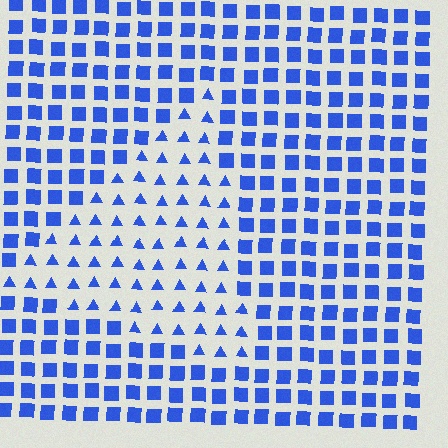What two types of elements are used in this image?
The image uses triangles inside the triangle region and squares outside it.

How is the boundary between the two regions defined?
The boundary is defined by a change in element shape: triangles inside vs. squares outside. All elements share the same color and spacing.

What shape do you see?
I see a triangle.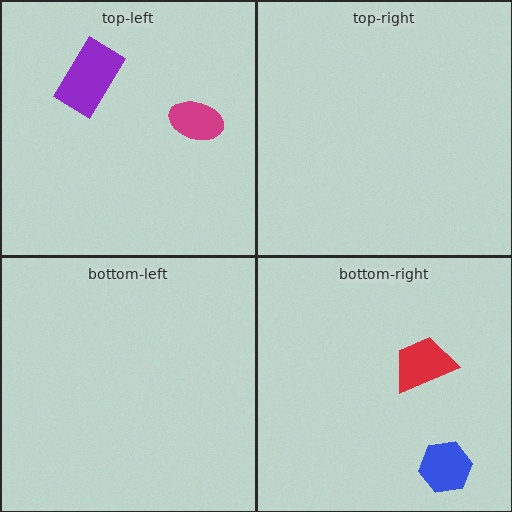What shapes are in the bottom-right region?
The blue hexagon, the red trapezoid.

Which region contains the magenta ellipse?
The top-left region.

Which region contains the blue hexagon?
The bottom-right region.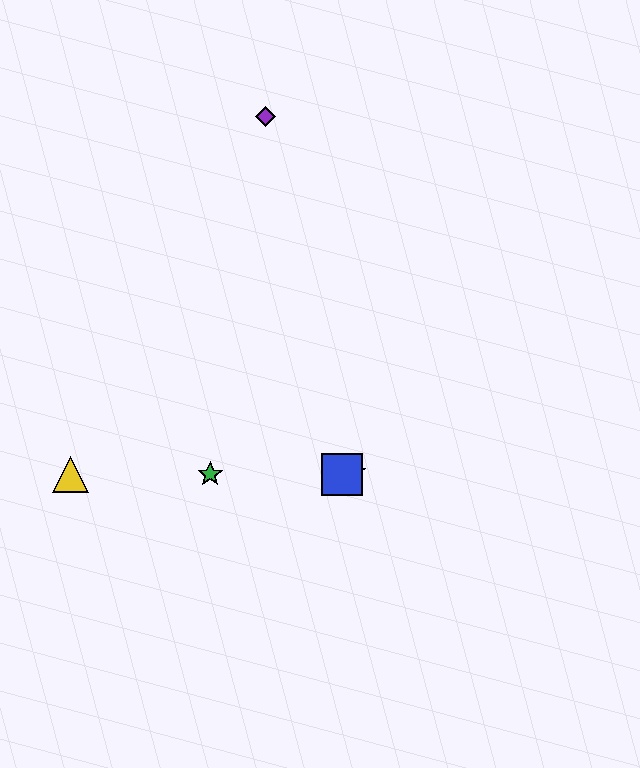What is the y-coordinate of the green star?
The green star is at y≈474.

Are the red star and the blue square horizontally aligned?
Yes, both are at y≈474.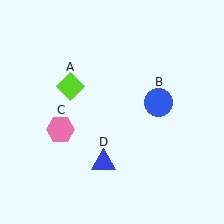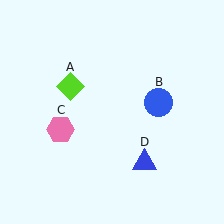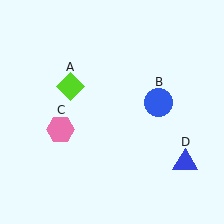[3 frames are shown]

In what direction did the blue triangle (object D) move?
The blue triangle (object D) moved right.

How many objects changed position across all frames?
1 object changed position: blue triangle (object D).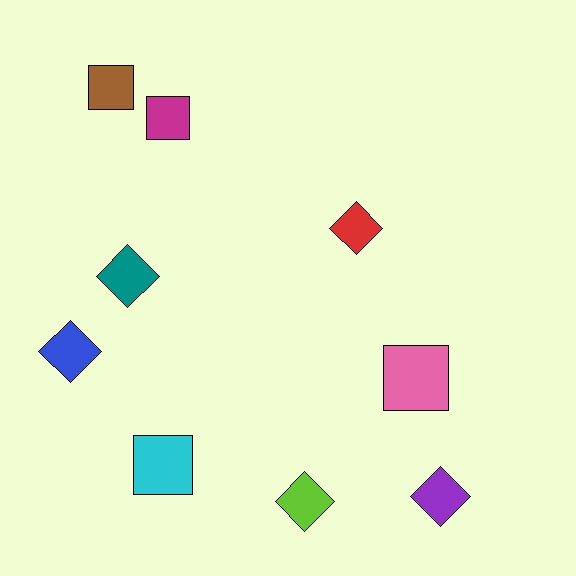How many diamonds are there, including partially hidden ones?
There are 5 diamonds.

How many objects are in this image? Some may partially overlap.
There are 9 objects.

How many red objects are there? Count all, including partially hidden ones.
There is 1 red object.